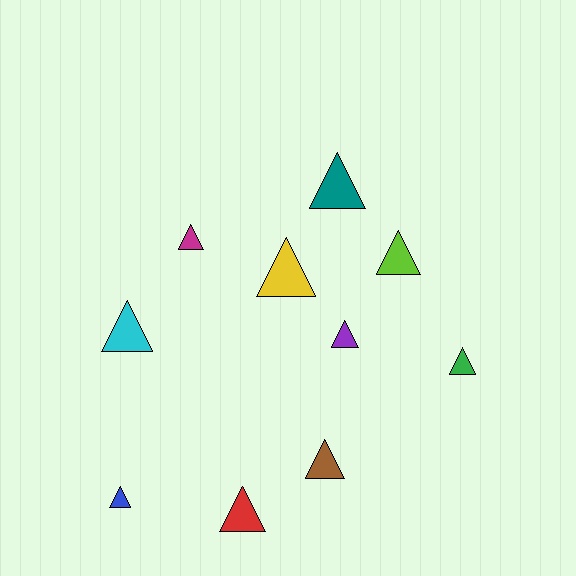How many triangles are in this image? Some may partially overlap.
There are 10 triangles.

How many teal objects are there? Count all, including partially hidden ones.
There is 1 teal object.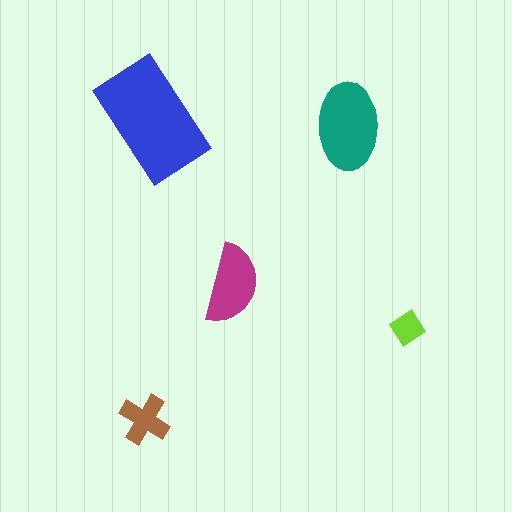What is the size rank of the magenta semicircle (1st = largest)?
3rd.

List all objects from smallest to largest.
The lime diamond, the brown cross, the magenta semicircle, the teal ellipse, the blue rectangle.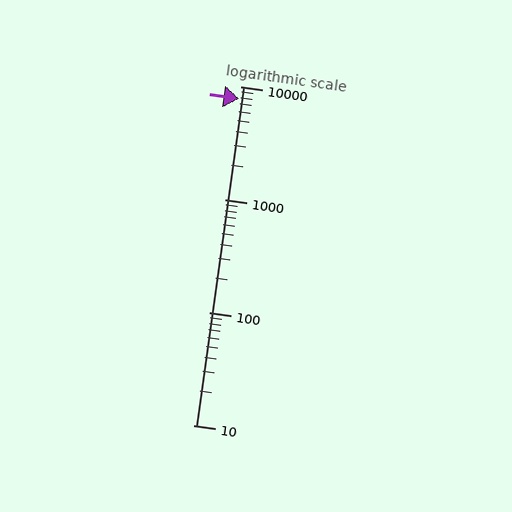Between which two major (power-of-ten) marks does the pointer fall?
The pointer is between 1000 and 10000.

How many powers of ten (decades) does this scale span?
The scale spans 3 decades, from 10 to 10000.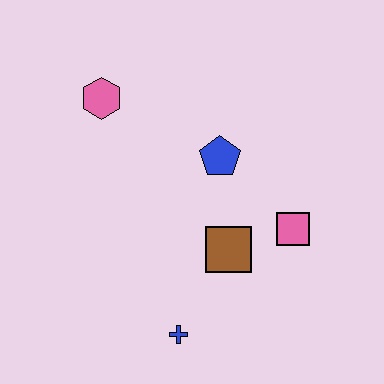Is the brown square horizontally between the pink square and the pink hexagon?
Yes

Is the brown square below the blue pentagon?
Yes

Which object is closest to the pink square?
The brown square is closest to the pink square.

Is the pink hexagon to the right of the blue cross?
No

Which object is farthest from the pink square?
The pink hexagon is farthest from the pink square.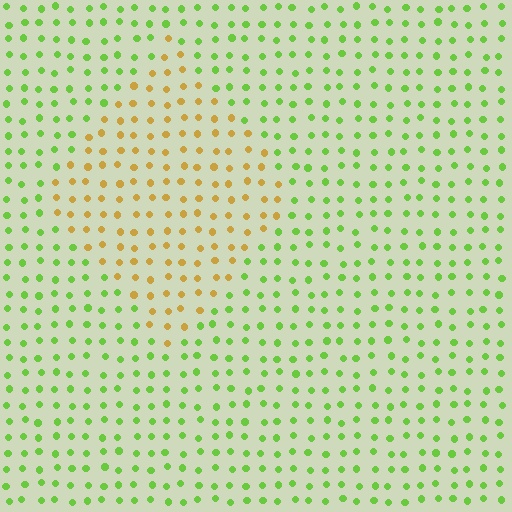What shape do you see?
I see a diamond.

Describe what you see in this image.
The image is filled with small lime elements in a uniform arrangement. A diamond-shaped region is visible where the elements are tinted to a slightly different hue, forming a subtle color boundary.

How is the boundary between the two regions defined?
The boundary is defined purely by a slight shift in hue (about 59 degrees). Spacing, size, and orientation are identical on both sides.